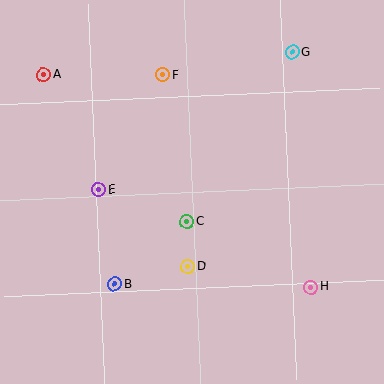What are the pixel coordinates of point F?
Point F is at (163, 75).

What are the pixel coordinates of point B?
Point B is at (115, 284).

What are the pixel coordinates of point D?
Point D is at (188, 266).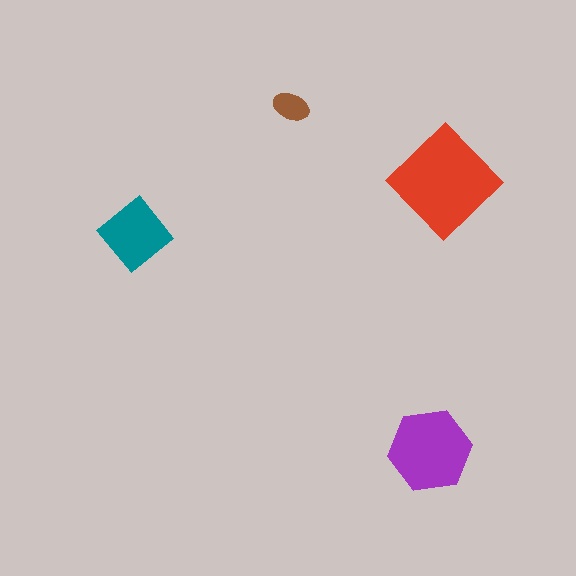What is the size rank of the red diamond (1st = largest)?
1st.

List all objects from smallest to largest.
The brown ellipse, the teal diamond, the purple hexagon, the red diamond.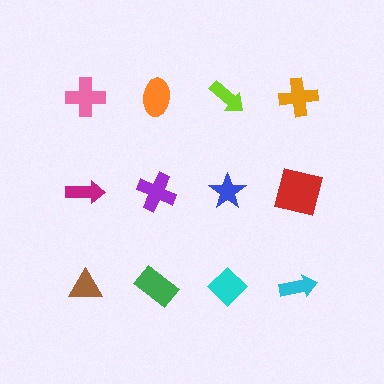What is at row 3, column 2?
A green rectangle.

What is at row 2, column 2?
A purple cross.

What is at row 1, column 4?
An orange cross.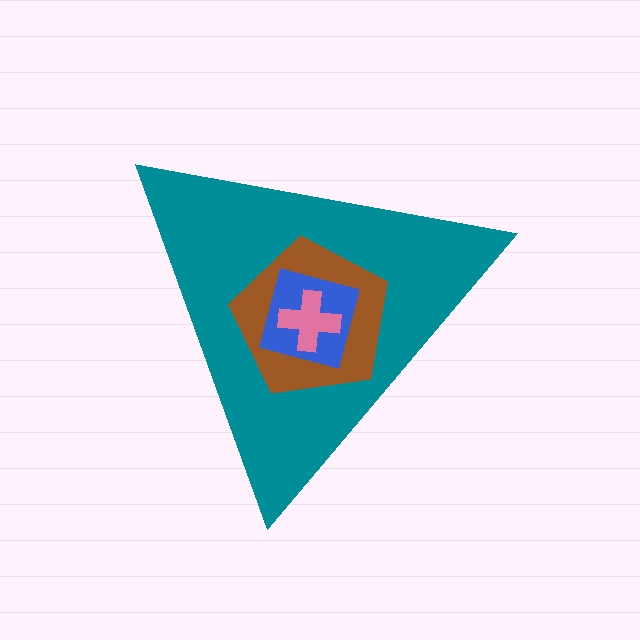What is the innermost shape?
The pink cross.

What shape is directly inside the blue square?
The pink cross.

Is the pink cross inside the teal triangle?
Yes.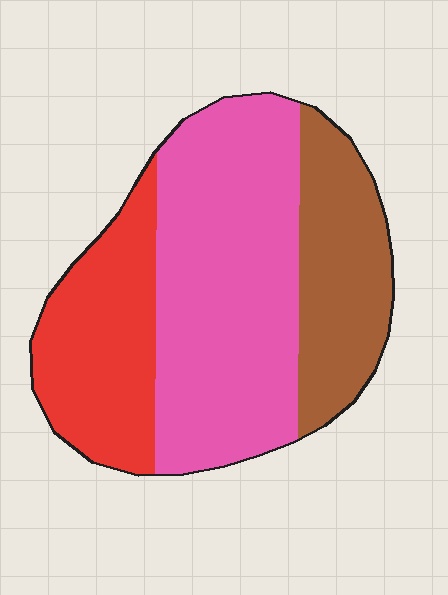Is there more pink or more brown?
Pink.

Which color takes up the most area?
Pink, at roughly 50%.